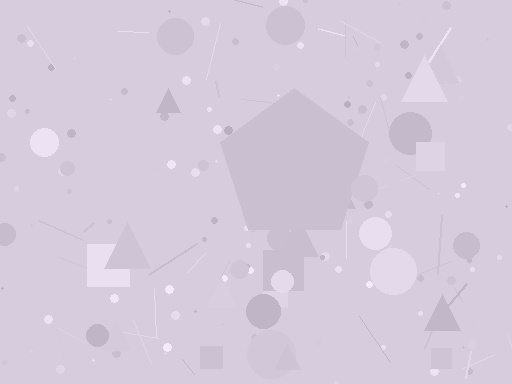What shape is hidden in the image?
A pentagon is hidden in the image.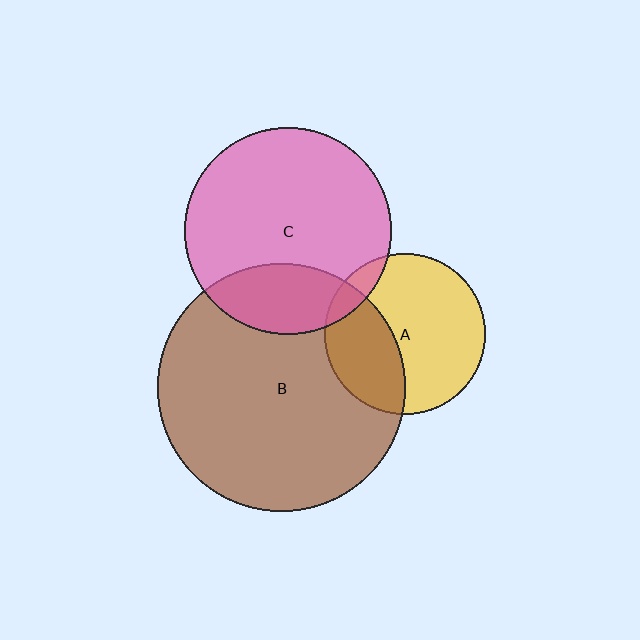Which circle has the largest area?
Circle B (brown).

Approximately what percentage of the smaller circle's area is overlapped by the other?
Approximately 25%.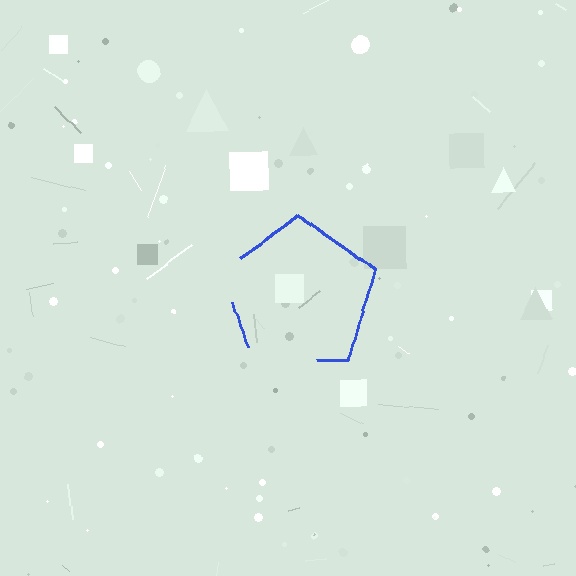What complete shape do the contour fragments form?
The contour fragments form a pentagon.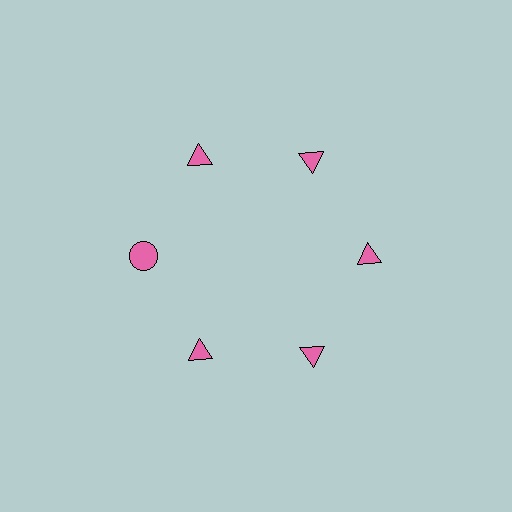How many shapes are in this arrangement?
There are 6 shapes arranged in a ring pattern.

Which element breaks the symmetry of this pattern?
The pink circle at roughly the 9 o'clock position breaks the symmetry. All other shapes are pink triangles.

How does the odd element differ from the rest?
It has a different shape: circle instead of triangle.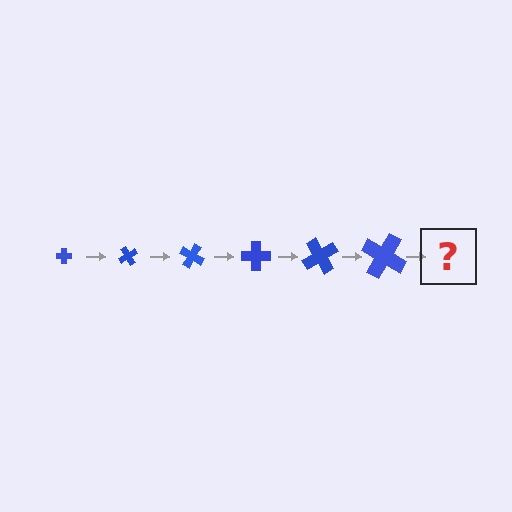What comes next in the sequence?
The next element should be a cross, larger than the previous one and rotated 360 degrees from the start.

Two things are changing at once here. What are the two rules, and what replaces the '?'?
The two rules are that the cross grows larger each step and it rotates 60 degrees each step. The '?' should be a cross, larger than the previous one and rotated 360 degrees from the start.